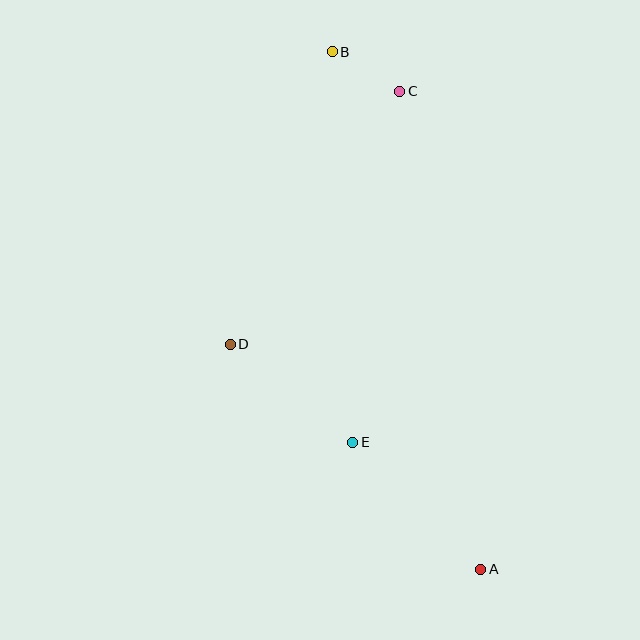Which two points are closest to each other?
Points B and C are closest to each other.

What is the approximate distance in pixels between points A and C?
The distance between A and C is approximately 485 pixels.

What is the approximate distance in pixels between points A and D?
The distance between A and D is approximately 337 pixels.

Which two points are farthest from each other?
Points A and B are farthest from each other.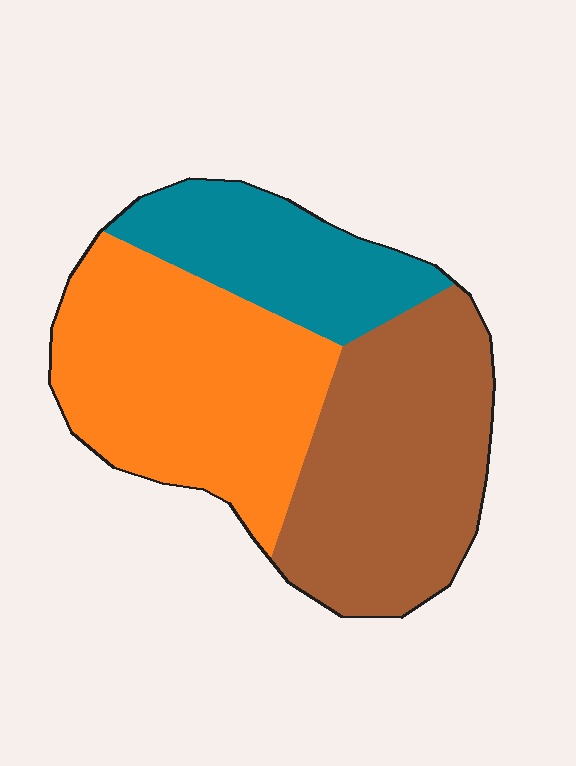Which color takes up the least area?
Teal, at roughly 20%.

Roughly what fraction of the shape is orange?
Orange covers roughly 40% of the shape.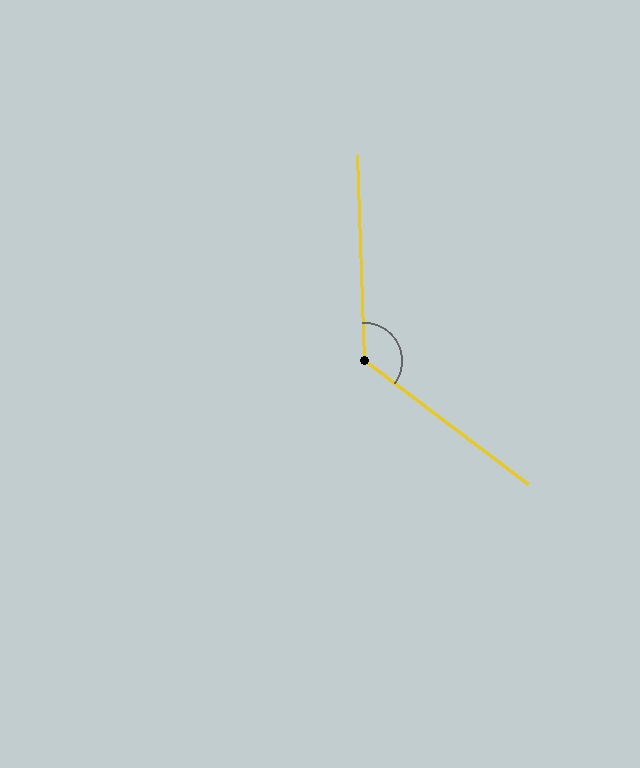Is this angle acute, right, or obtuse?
It is obtuse.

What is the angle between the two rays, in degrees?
Approximately 129 degrees.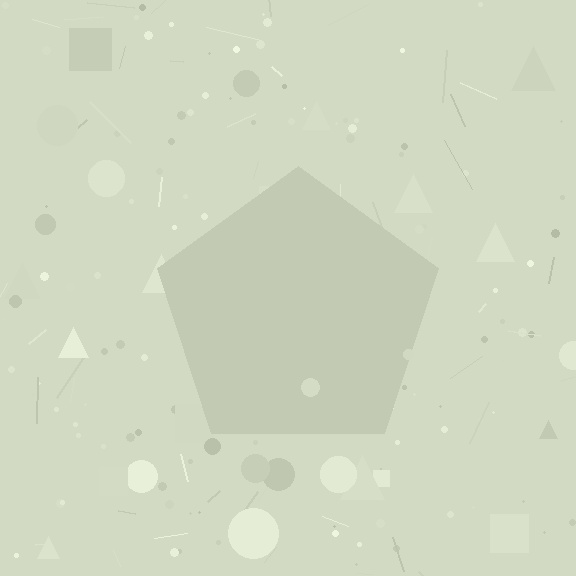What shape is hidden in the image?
A pentagon is hidden in the image.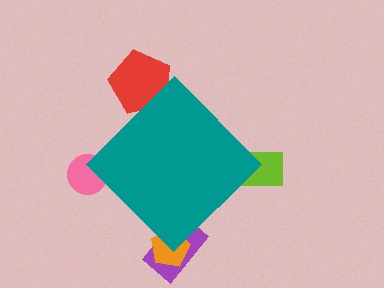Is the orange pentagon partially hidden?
Yes, the orange pentagon is partially hidden behind the teal diamond.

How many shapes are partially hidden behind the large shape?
5 shapes are partially hidden.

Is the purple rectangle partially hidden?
Yes, the purple rectangle is partially hidden behind the teal diamond.